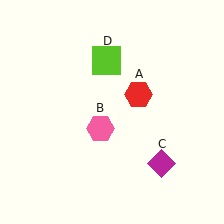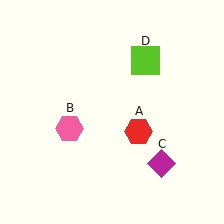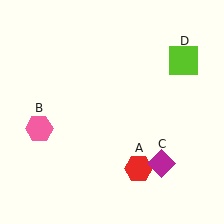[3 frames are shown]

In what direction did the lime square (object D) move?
The lime square (object D) moved right.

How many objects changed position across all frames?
3 objects changed position: red hexagon (object A), pink hexagon (object B), lime square (object D).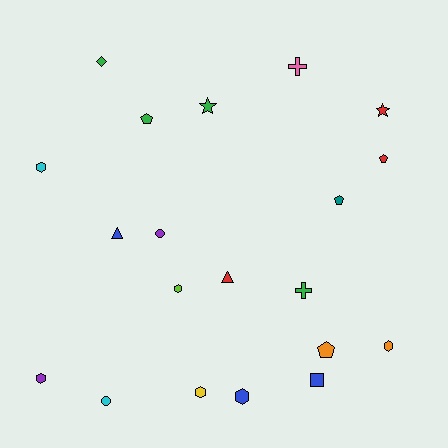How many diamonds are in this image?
There is 1 diamond.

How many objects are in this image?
There are 20 objects.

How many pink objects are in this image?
There is 1 pink object.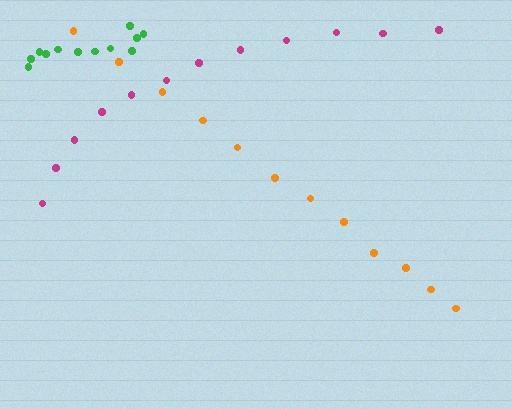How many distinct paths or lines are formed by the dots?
There are 3 distinct paths.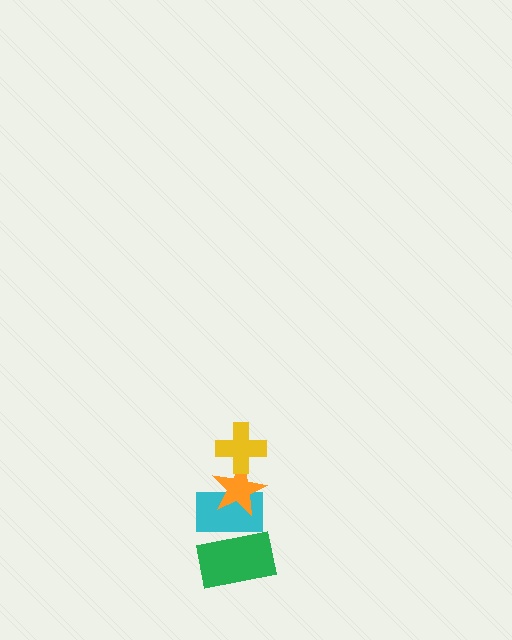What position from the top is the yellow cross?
The yellow cross is 1st from the top.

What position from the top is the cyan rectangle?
The cyan rectangle is 3rd from the top.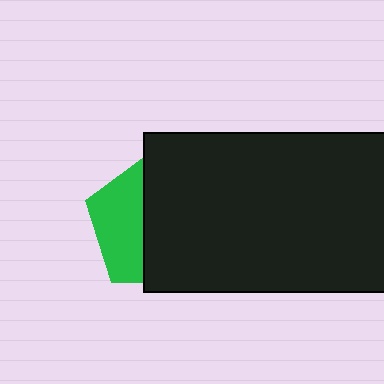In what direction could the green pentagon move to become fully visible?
The green pentagon could move left. That would shift it out from behind the black rectangle entirely.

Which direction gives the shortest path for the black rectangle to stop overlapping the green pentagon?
Moving right gives the shortest separation.